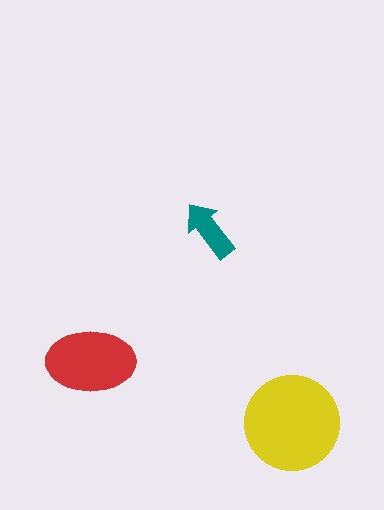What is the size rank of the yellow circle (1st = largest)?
1st.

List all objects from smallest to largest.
The teal arrow, the red ellipse, the yellow circle.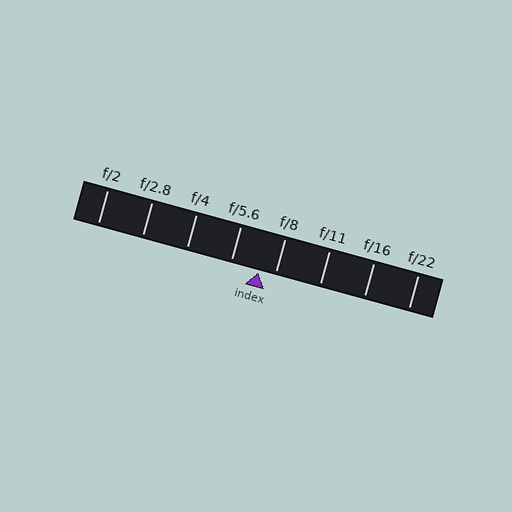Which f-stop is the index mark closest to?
The index mark is closest to f/8.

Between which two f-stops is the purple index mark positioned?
The index mark is between f/5.6 and f/8.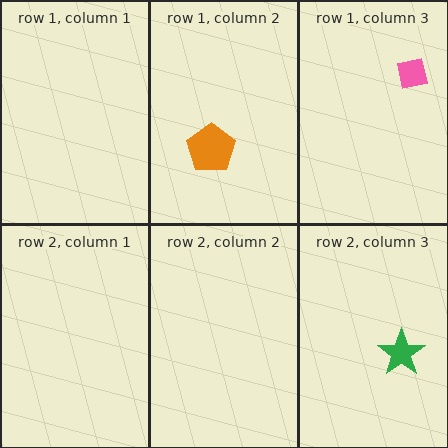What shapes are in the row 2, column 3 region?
The green star.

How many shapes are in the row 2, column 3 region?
1.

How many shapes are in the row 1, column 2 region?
1.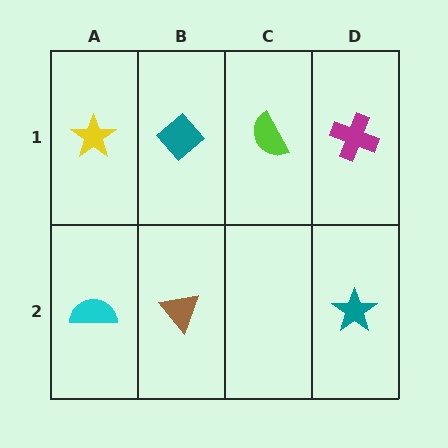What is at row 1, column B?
A teal diamond.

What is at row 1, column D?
A magenta cross.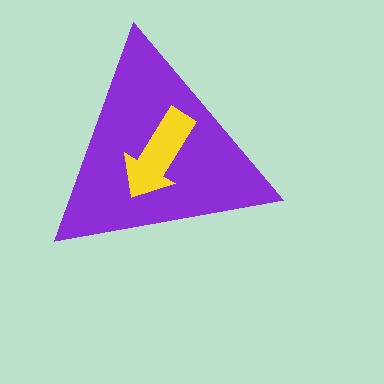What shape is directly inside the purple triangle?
The yellow arrow.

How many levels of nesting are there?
2.